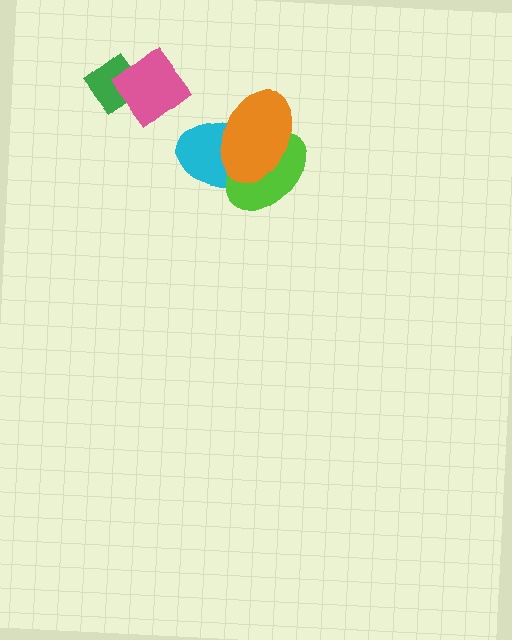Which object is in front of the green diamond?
The pink diamond is in front of the green diamond.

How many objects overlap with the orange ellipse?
2 objects overlap with the orange ellipse.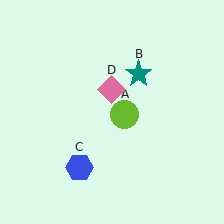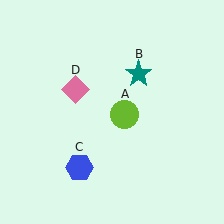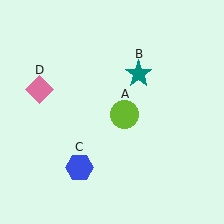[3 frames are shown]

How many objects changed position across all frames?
1 object changed position: pink diamond (object D).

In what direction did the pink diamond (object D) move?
The pink diamond (object D) moved left.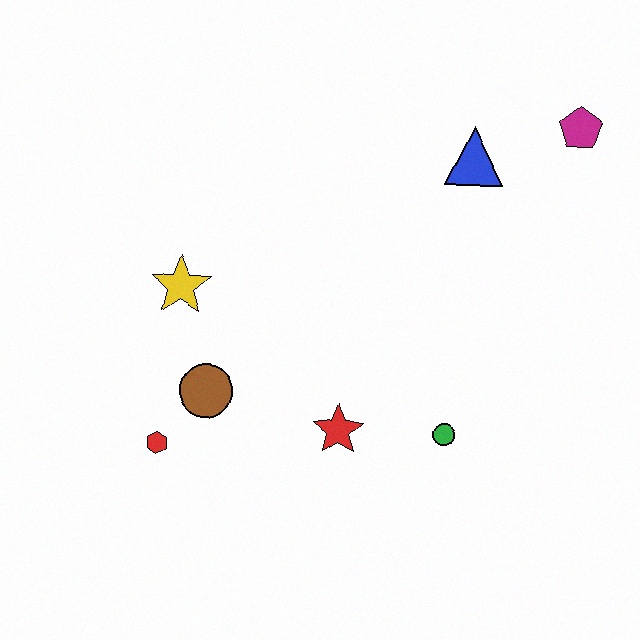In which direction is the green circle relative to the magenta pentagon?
The green circle is below the magenta pentagon.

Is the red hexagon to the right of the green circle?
No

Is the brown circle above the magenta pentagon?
No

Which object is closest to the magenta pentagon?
The blue triangle is closest to the magenta pentagon.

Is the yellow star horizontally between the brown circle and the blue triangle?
No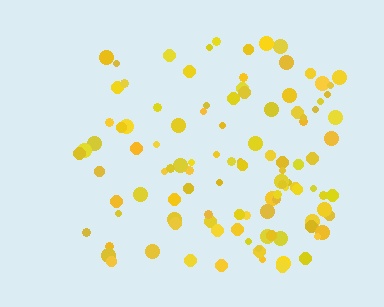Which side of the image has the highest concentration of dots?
The right.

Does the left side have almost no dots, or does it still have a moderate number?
Still a moderate number, just noticeably fewer than the right.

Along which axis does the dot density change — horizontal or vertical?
Horizontal.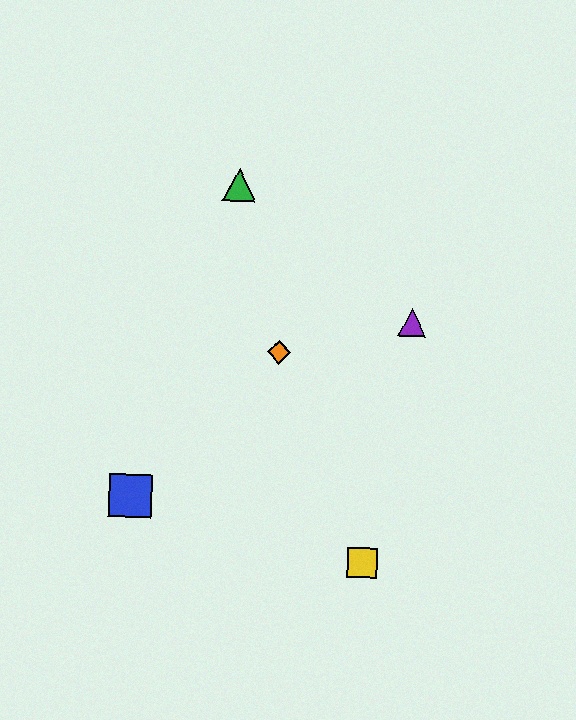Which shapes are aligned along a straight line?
The red triangle, the blue square, the orange diamond are aligned along a straight line.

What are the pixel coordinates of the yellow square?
The yellow square is at (362, 562).